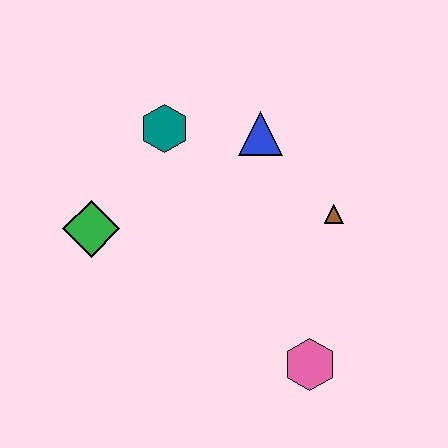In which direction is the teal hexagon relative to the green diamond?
The teal hexagon is above the green diamond.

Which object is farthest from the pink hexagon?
The teal hexagon is farthest from the pink hexagon.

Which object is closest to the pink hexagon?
The brown triangle is closest to the pink hexagon.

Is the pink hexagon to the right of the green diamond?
Yes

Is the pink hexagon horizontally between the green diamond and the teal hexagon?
No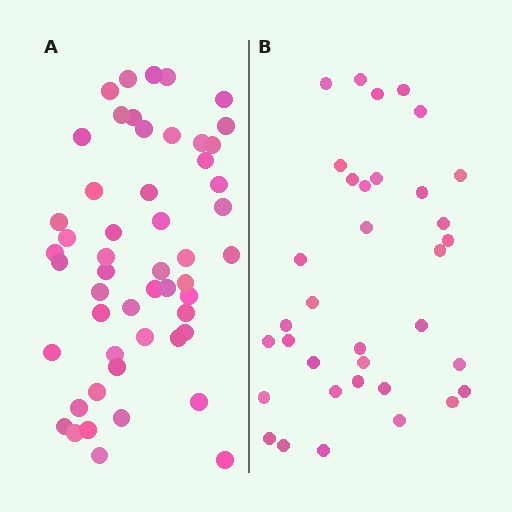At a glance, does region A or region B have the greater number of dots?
Region A (the left region) has more dots.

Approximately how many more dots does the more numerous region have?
Region A has approximately 15 more dots than region B.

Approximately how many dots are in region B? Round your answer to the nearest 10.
About 40 dots. (The exact count is 35, which rounds to 40.)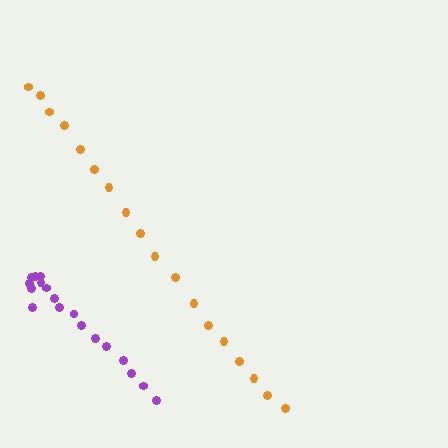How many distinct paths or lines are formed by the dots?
There are 2 distinct paths.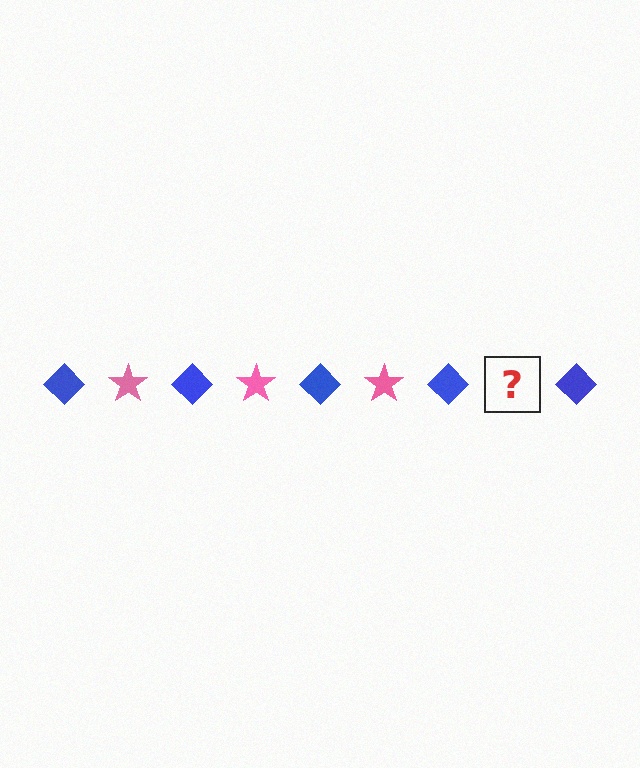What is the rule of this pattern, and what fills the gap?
The rule is that the pattern alternates between blue diamond and pink star. The gap should be filled with a pink star.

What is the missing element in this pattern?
The missing element is a pink star.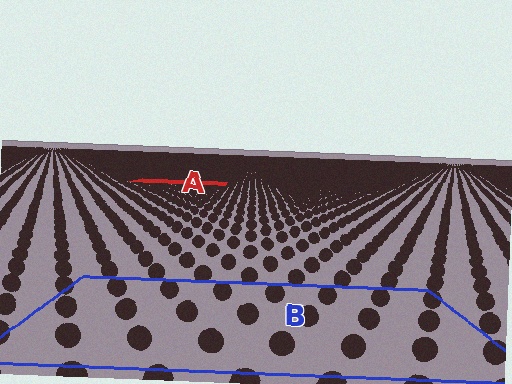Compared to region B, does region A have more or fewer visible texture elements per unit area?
Region A has more texture elements per unit area — they are packed more densely because it is farther away.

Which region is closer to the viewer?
Region B is closer. The texture elements there are larger and more spread out.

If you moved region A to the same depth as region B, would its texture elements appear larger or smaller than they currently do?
They would appear larger. At a closer depth, the same texture elements are projected at a bigger on-screen size.